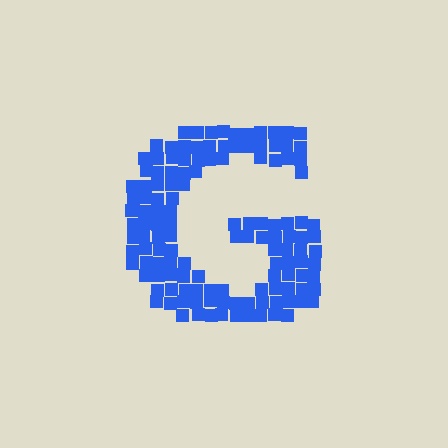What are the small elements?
The small elements are squares.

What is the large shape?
The large shape is the letter G.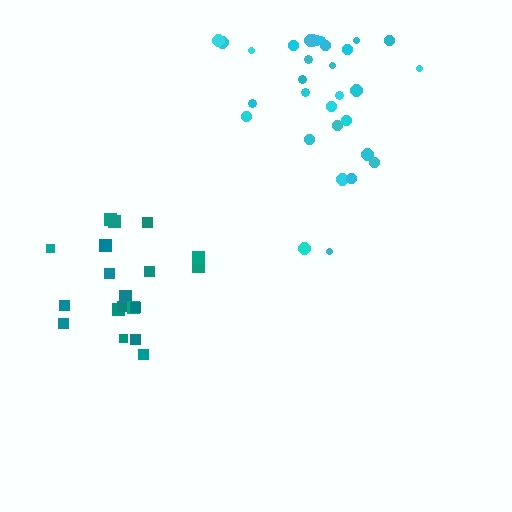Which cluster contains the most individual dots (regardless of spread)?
Cyan (32).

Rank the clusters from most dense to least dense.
teal, cyan.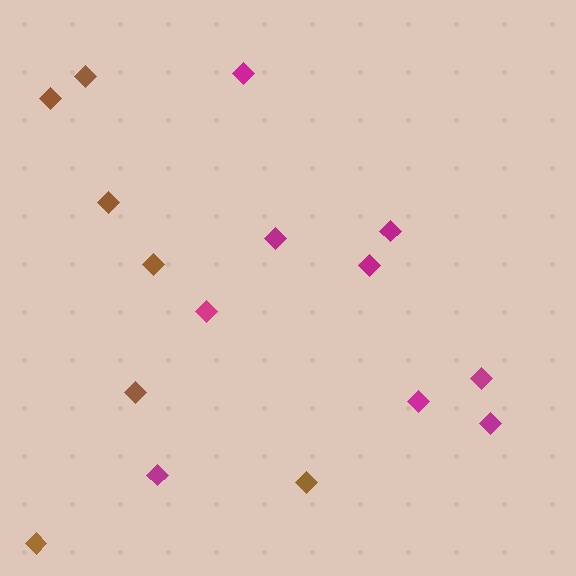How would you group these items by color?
There are 2 groups: one group of brown diamonds (7) and one group of magenta diamonds (9).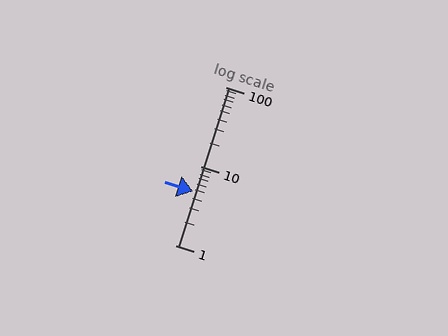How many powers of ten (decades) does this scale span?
The scale spans 2 decades, from 1 to 100.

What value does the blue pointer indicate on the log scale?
The pointer indicates approximately 4.8.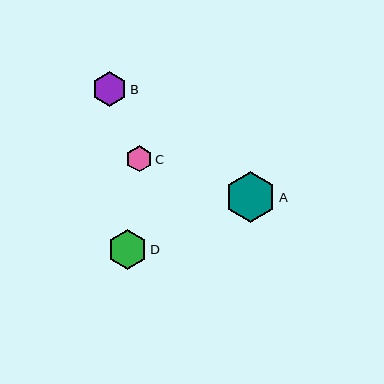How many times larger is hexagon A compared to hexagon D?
Hexagon A is approximately 1.3 times the size of hexagon D.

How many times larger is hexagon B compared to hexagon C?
Hexagon B is approximately 1.4 times the size of hexagon C.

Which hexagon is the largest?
Hexagon A is the largest with a size of approximately 52 pixels.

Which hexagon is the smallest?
Hexagon C is the smallest with a size of approximately 26 pixels.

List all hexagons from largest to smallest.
From largest to smallest: A, D, B, C.